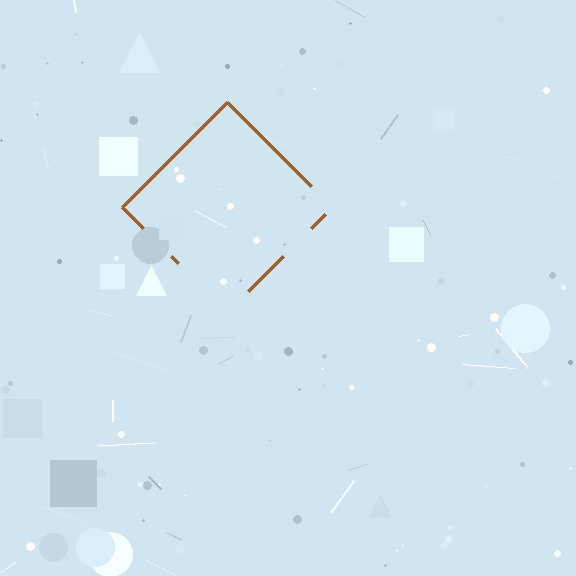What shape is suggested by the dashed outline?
The dashed outline suggests a diamond.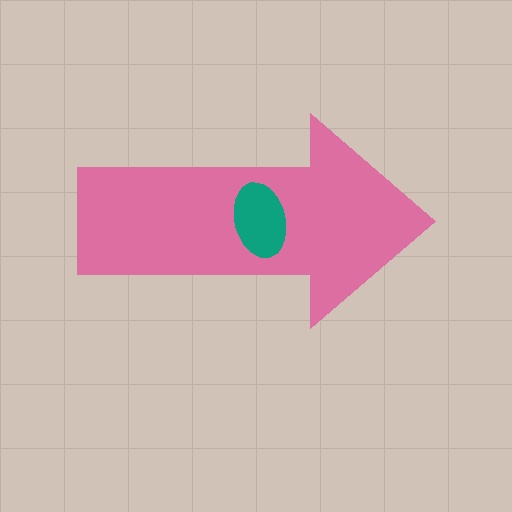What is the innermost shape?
The teal ellipse.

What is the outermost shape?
The pink arrow.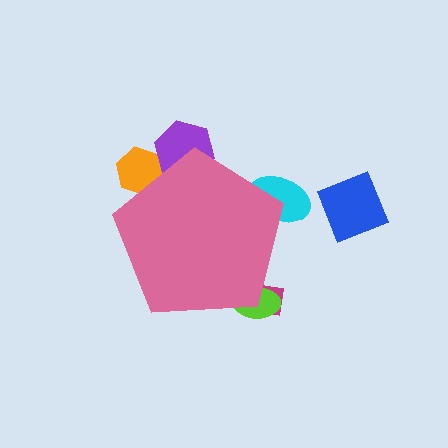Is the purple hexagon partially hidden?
Yes, the purple hexagon is partially hidden behind the pink pentagon.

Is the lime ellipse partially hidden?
Yes, the lime ellipse is partially hidden behind the pink pentagon.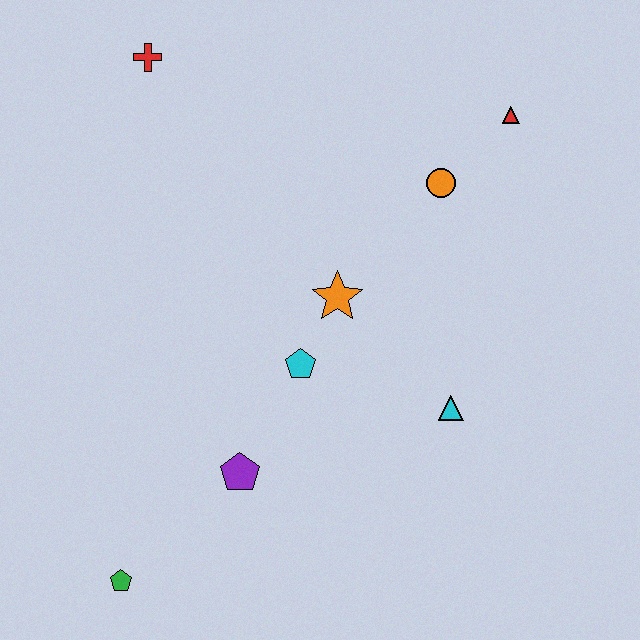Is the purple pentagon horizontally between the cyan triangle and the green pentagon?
Yes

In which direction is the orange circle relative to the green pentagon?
The orange circle is above the green pentagon.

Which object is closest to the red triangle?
The orange circle is closest to the red triangle.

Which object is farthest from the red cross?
The green pentagon is farthest from the red cross.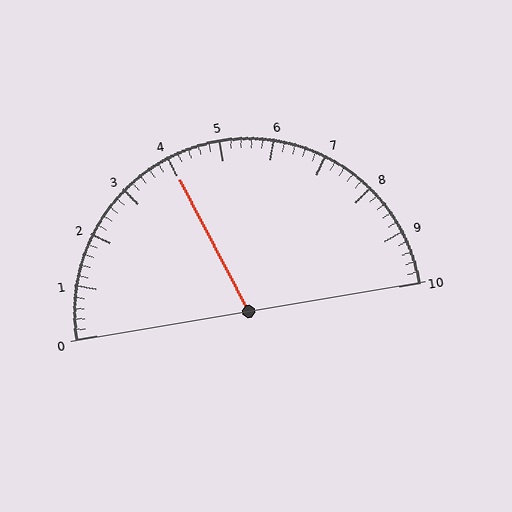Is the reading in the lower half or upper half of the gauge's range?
The reading is in the lower half of the range (0 to 10).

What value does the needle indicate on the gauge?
The needle indicates approximately 4.0.